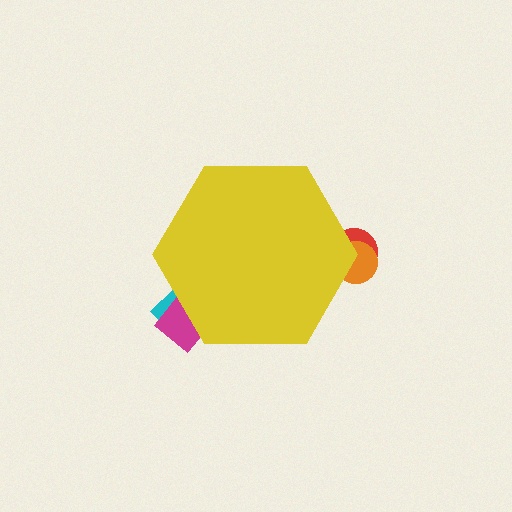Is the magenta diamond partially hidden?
Yes, the magenta diamond is partially hidden behind the yellow hexagon.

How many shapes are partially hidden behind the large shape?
5 shapes are partially hidden.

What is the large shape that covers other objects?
A yellow hexagon.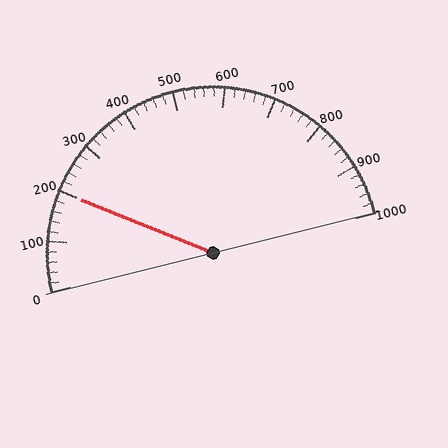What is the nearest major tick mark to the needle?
The nearest major tick mark is 200.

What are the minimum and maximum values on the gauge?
The gauge ranges from 0 to 1000.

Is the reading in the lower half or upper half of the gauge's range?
The reading is in the lower half of the range (0 to 1000).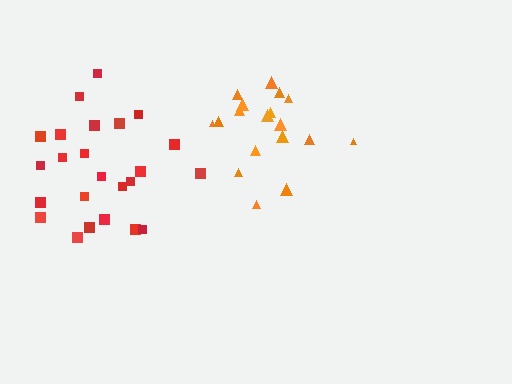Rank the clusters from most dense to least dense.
orange, red.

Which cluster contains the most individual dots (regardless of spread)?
Red (24).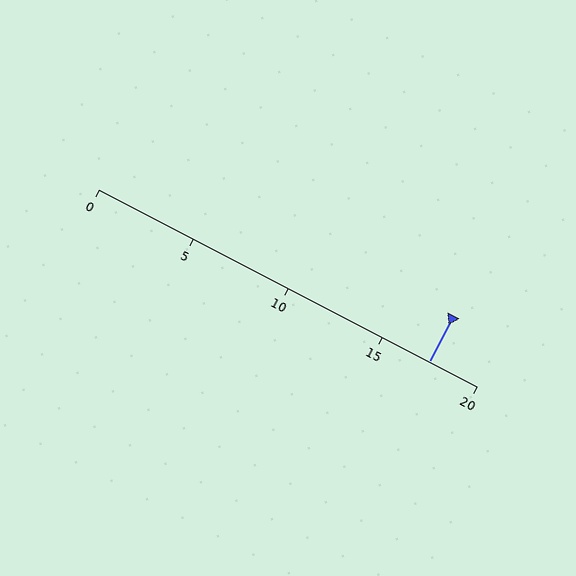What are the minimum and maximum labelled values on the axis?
The axis runs from 0 to 20.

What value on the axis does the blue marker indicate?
The marker indicates approximately 17.5.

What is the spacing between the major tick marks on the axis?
The major ticks are spaced 5 apart.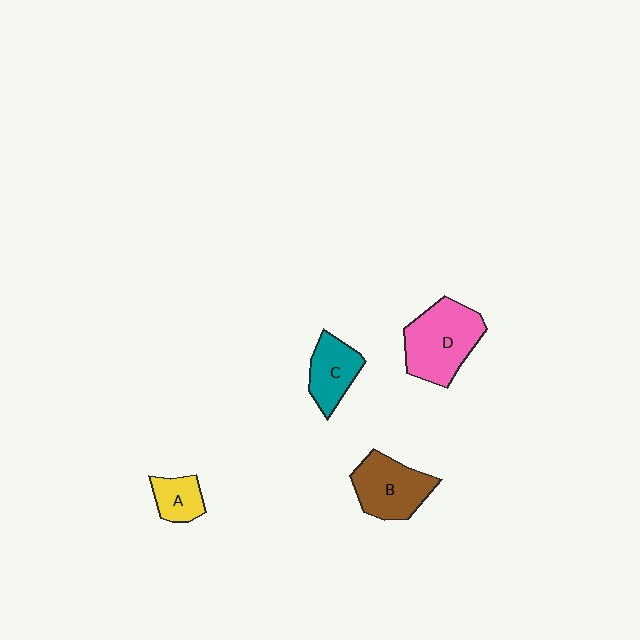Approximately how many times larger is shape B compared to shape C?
Approximately 1.3 times.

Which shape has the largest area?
Shape D (pink).